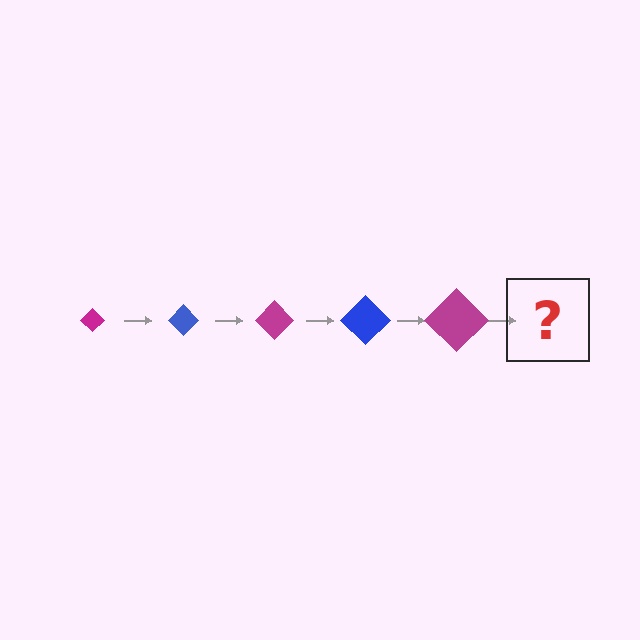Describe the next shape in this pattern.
It should be a blue diamond, larger than the previous one.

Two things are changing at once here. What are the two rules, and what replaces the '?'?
The two rules are that the diamond grows larger each step and the color cycles through magenta and blue. The '?' should be a blue diamond, larger than the previous one.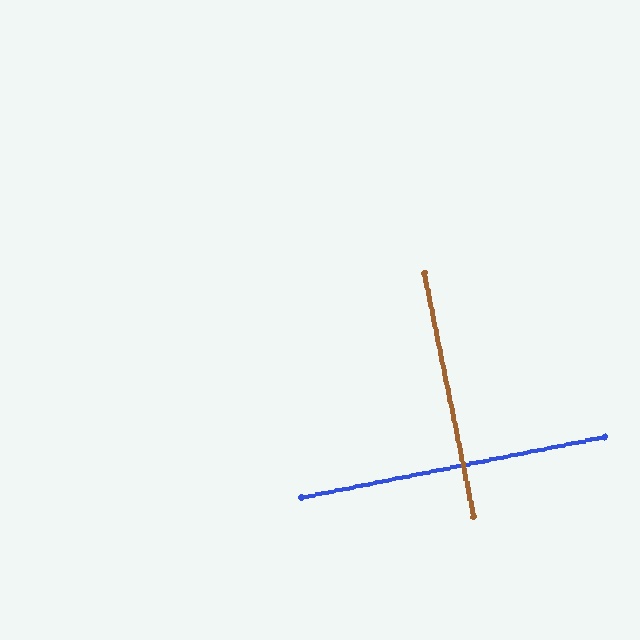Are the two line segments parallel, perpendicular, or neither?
Perpendicular — they meet at approximately 90°.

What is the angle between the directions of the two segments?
Approximately 90 degrees.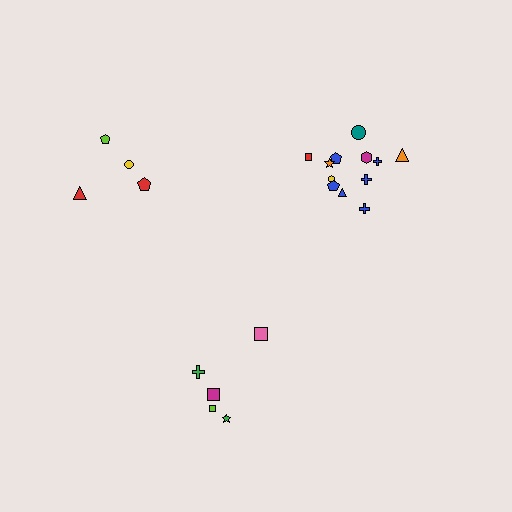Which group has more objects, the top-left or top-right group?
The top-right group.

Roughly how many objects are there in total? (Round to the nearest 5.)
Roughly 20 objects in total.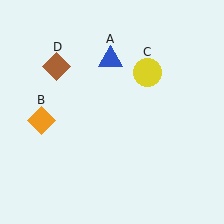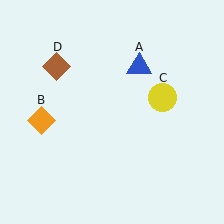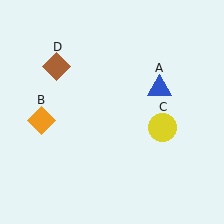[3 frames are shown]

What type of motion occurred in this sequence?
The blue triangle (object A), yellow circle (object C) rotated clockwise around the center of the scene.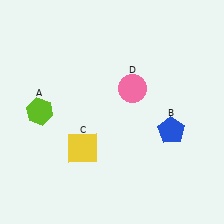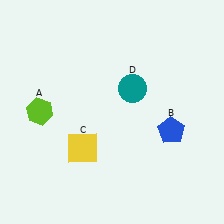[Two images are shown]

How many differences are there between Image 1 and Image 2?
There is 1 difference between the two images.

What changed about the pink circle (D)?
In Image 1, D is pink. In Image 2, it changed to teal.